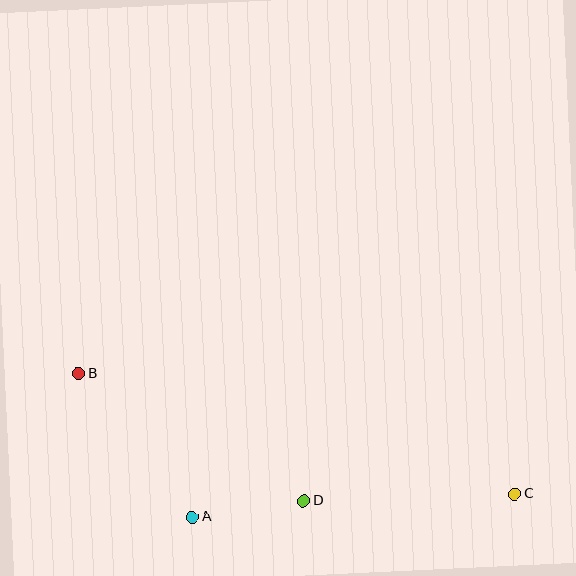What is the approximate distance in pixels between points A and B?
The distance between A and B is approximately 183 pixels.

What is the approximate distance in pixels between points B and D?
The distance between B and D is approximately 258 pixels.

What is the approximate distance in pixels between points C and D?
The distance between C and D is approximately 211 pixels.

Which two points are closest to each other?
Points A and D are closest to each other.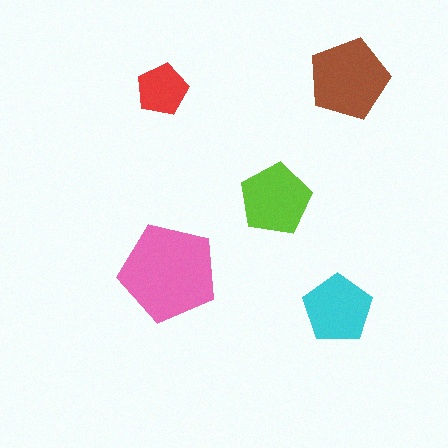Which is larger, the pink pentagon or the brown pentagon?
The pink one.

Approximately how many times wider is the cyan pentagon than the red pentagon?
About 1.5 times wider.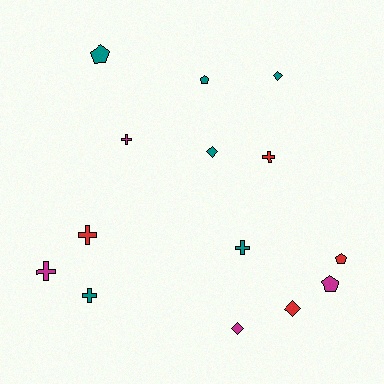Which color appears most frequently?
Teal, with 6 objects.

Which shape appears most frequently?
Cross, with 6 objects.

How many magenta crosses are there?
There are 2 magenta crosses.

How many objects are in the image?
There are 14 objects.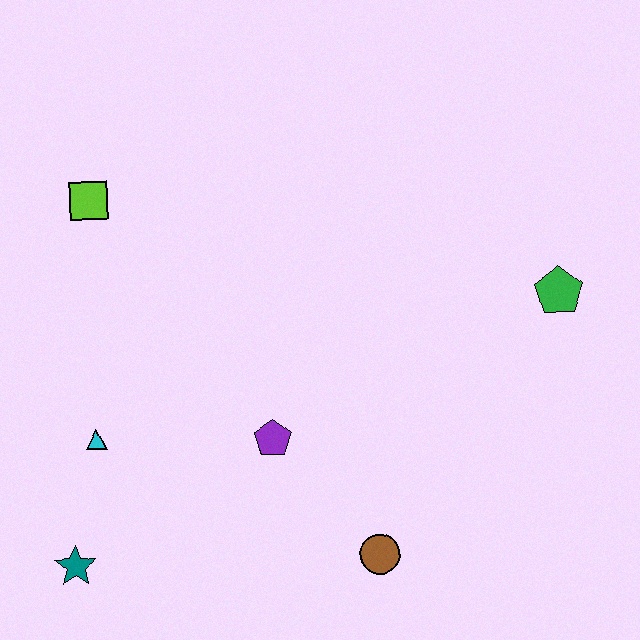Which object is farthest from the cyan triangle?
The green pentagon is farthest from the cyan triangle.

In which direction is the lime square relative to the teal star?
The lime square is above the teal star.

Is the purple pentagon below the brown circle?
No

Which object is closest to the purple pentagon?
The brown circle is closest to the purple pentagon.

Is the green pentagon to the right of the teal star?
Yes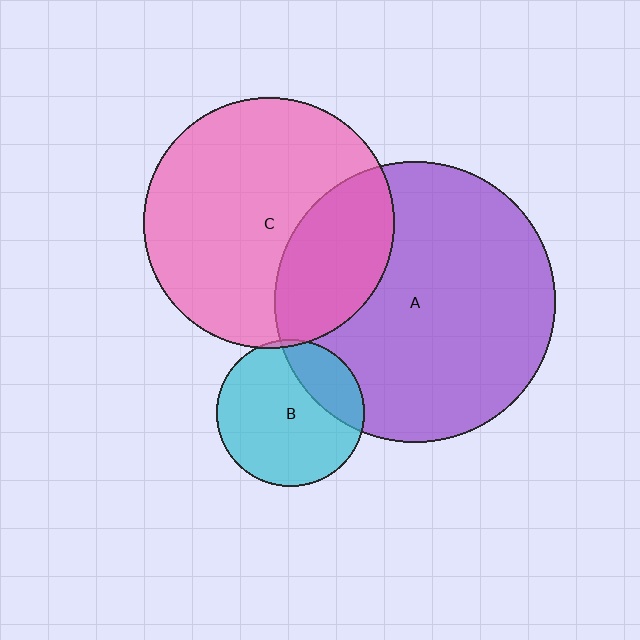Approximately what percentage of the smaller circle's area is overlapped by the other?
Approximately 30%.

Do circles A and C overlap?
Yes.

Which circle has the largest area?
Circle A (purple).